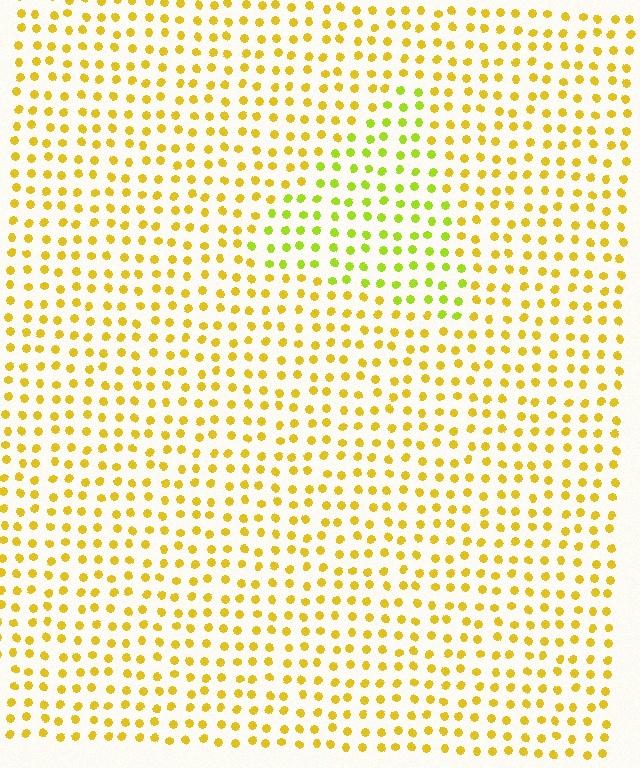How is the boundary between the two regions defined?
The boundary is defined purely by a slight shift in hue (about 30 degrees). Spacing, size, and orientation are identical on both sides.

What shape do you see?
I see a triangle.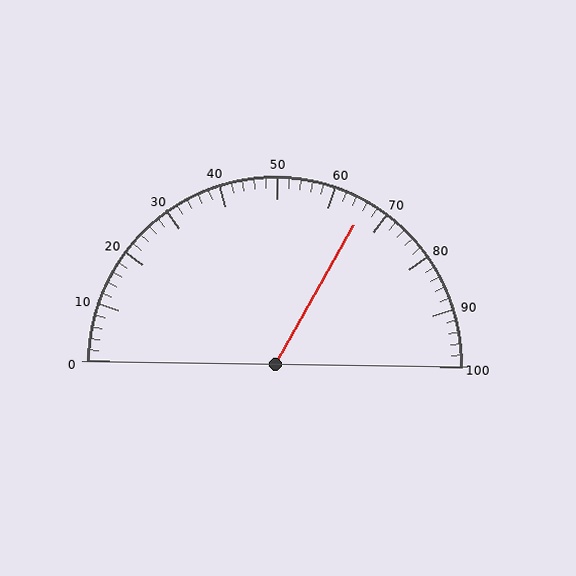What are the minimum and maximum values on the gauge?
The gauge ranges from 0 to 100.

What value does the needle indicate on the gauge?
The needle indicates approximately 66.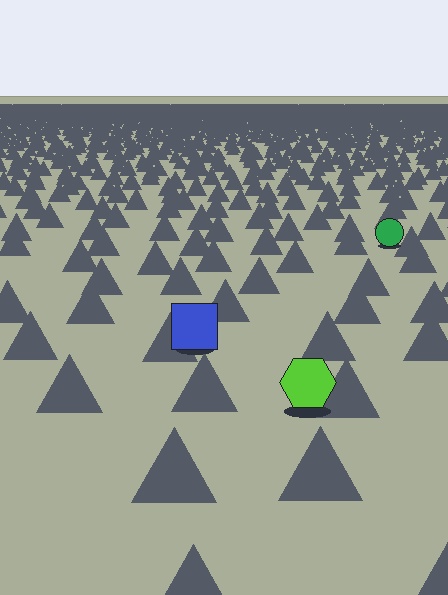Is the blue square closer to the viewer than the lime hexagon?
No. The lime hexagon is closer — you can tell from the texture gradient: the ground texture is coarser near it.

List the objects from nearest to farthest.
From nearest to farthest: the lime hexagon, the blue square, the green circle.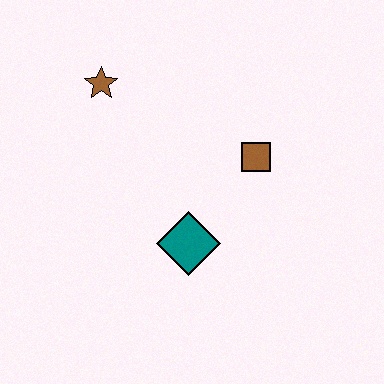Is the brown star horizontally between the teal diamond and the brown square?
No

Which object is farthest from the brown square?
The brown star is farthest from the brown square.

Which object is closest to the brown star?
The brown square is closest to the brown star.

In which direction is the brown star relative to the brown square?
The brown star is to the left of the brown square.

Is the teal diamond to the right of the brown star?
Yes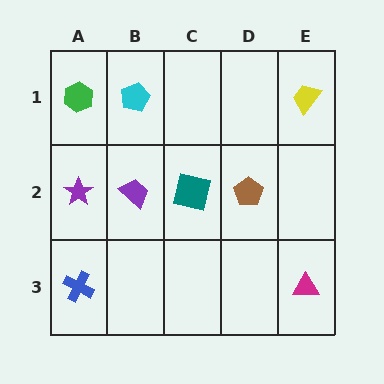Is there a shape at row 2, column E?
No, that cell is empty.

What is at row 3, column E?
A magenta triangle.